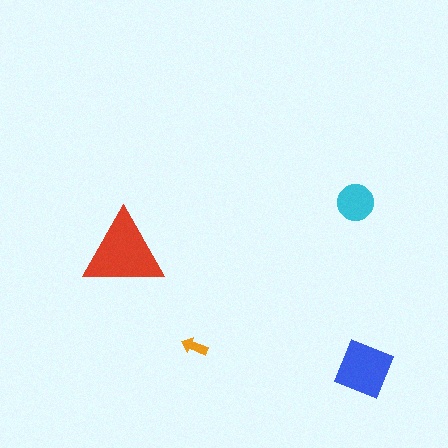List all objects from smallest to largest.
The orange arrow, the cyan circle, the blue diamond, the red triangle.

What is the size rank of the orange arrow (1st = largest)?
4th.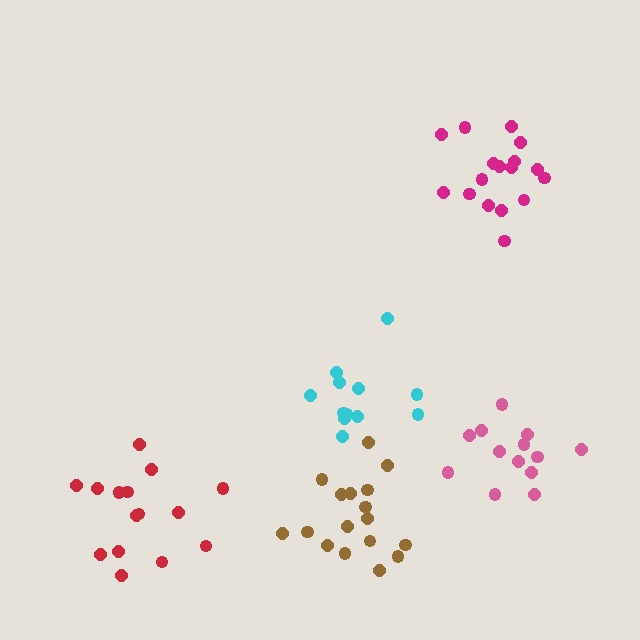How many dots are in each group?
Group 1: 12 dots, Group 2: 17 dots, Group 3: 17 dots, Group 4: 15 dots, Group 5: 13 dots (74 total).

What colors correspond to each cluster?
The clusters are colored: cyan, magenta, brown, red, pink.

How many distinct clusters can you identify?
There are 5 distinct clusters.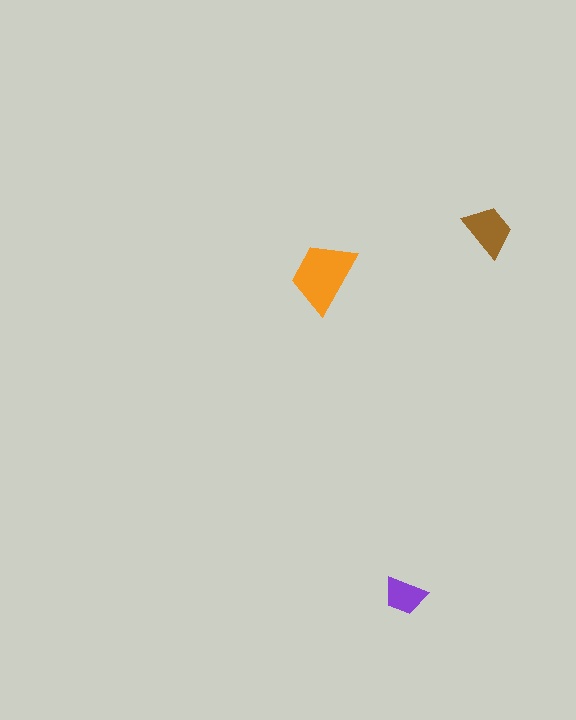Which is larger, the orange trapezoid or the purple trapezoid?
The orange one.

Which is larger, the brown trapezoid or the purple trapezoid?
The brown one.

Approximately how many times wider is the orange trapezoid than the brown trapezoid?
About 1.5 times wider.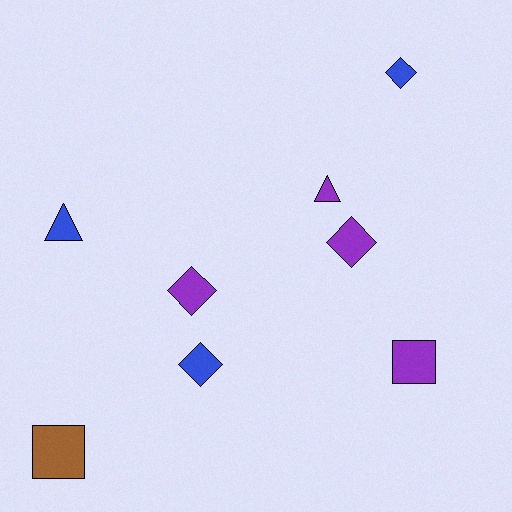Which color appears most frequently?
Purple, with 4 objects.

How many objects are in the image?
There are 8 objects.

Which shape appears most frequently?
Diamond, with 4 objects.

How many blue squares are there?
There are no blue squares.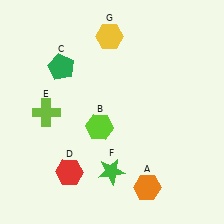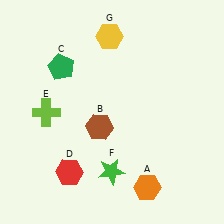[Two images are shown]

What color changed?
The hexagon (B) changed from lime in Image 1 to brown in Image 2.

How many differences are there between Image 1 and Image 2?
There is 1 difference between the two images.